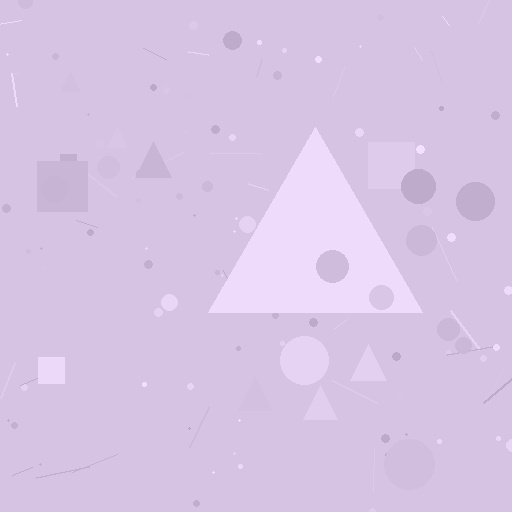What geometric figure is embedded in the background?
A triangle is embedded in the background.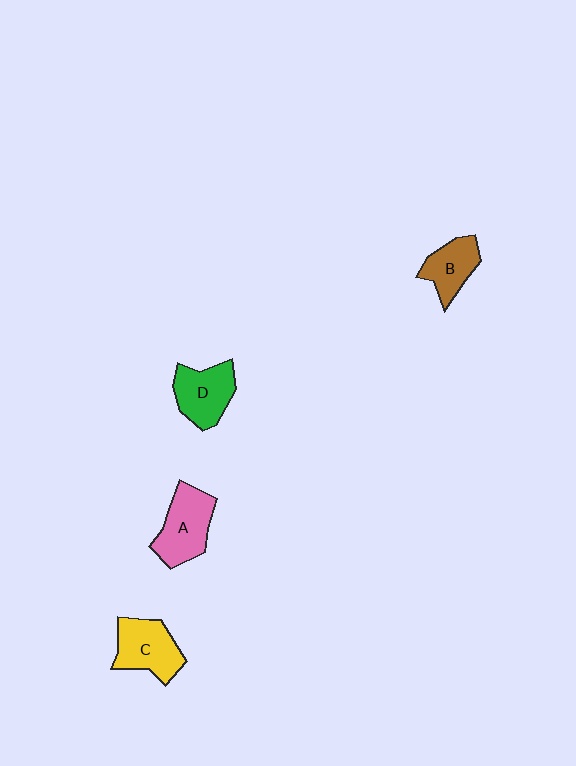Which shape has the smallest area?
Shape B (brown).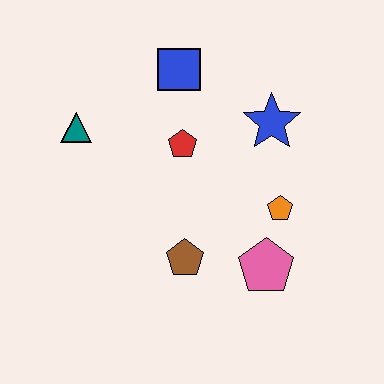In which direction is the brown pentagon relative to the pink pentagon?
The brown pentagon is to the left of the pink pentagon.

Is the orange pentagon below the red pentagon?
Yes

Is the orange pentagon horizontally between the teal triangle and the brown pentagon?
No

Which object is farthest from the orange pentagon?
The teal triangle is farthest from the orange pentagon.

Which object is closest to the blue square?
The red pentagon is closest to the blue square.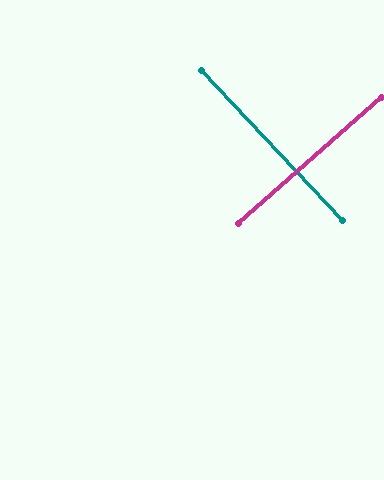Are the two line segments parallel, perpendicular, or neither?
Perpendicular — they meet at approximately 88°.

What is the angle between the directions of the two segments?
Approximately 88 degrees.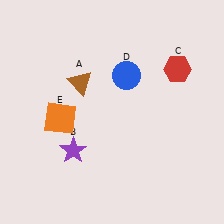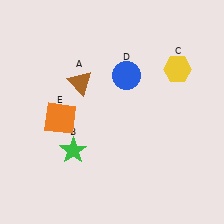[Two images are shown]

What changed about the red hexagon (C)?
In Image 1, C is red. In Image 2, it changed to yellow.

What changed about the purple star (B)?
In Image 1, B is purple. In Image 2, it changed to green.